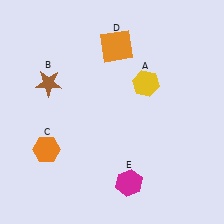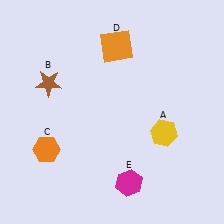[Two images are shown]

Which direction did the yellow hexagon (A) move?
The yellow hexagon (A) moved down.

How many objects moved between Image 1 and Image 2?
1 object moved between the two images.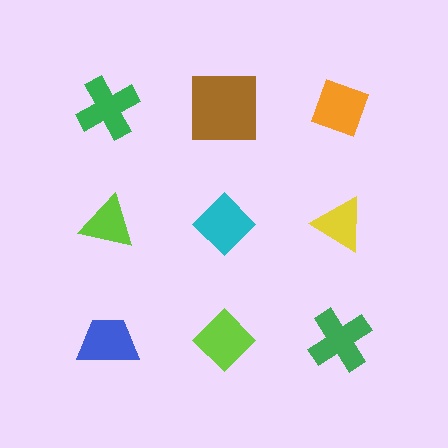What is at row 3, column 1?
A blue trapezoid.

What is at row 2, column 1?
A lime triangle.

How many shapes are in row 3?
3 shapes.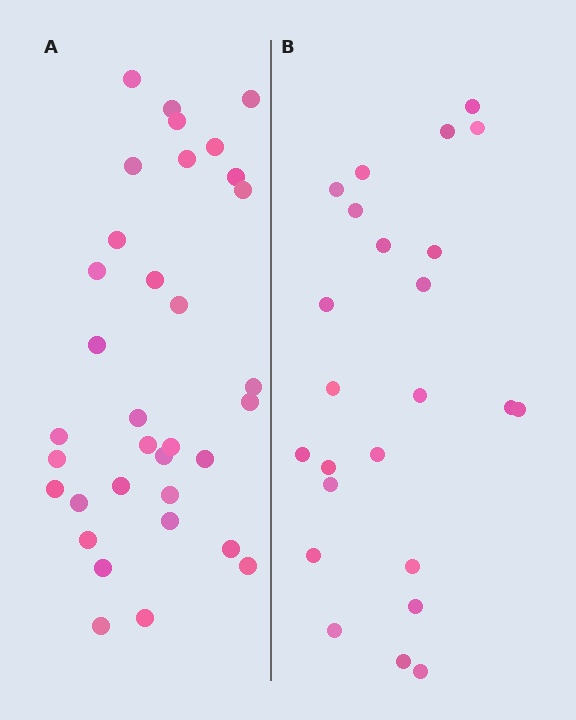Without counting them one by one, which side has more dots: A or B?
Region A (the left region) has more dots.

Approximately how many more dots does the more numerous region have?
Region A has roughly 10 or so more dots than region B.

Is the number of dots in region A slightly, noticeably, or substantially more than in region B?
Region A has noticeably more, but not dramatically so. The ratio is roughly 1.4 to 1.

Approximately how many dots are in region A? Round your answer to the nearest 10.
About 30 dots. (The exact count is 34, which rounds to 30.)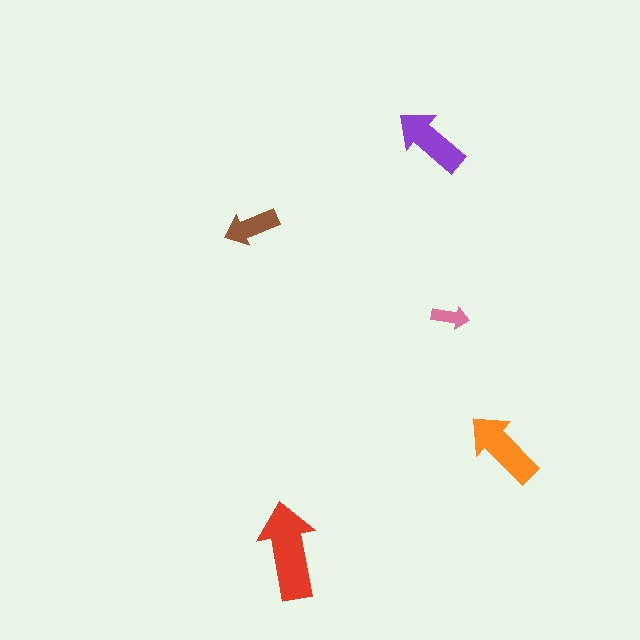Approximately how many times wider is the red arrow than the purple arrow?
About 1.5 times wider.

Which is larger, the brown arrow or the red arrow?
The red one.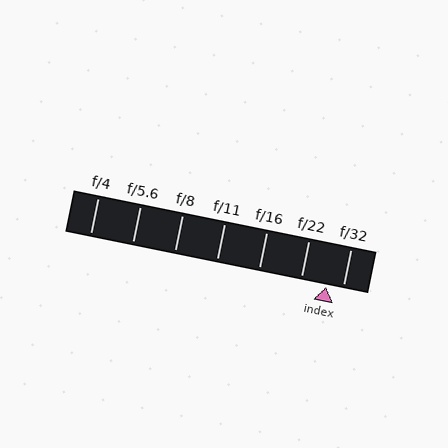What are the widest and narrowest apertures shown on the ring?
The widest aperture shown is f/4 and the narrowest is f/32.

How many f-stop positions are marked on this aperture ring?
There are 7 f-stop positions marked.